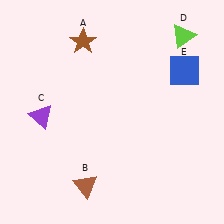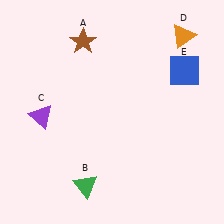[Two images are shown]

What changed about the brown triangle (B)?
In Image 1, B is brown. In Image 2, it changed to green.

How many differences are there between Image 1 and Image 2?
There are 2 differences between the two images.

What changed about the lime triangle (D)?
In Image 1, D is lime. In Image 2, it changed to orange.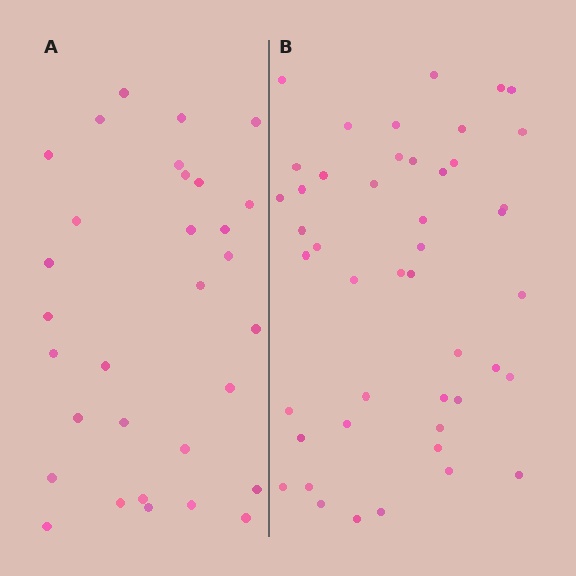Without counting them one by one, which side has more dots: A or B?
Region B (the right region) has more dots.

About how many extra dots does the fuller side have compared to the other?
Region B has approximately 15 more dots than region A.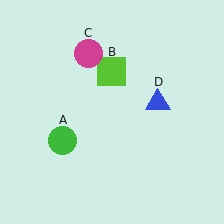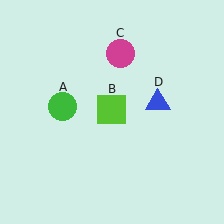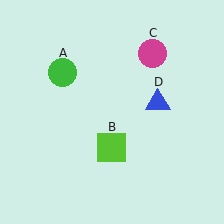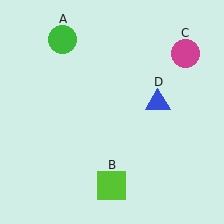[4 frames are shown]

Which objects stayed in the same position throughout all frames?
Blue triangle (object D) remained stationary.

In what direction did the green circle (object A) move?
The green circle (object A) moved up.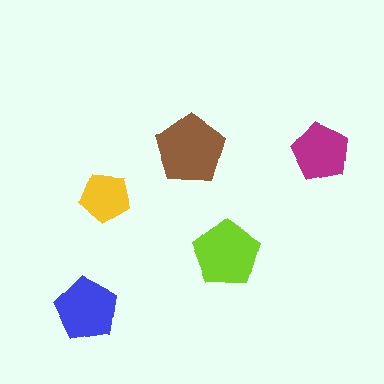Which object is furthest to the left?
The blue pentagon is leftmost.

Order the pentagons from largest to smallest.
the brown one, the lime one, the blue one, the magenta one, the yellow one.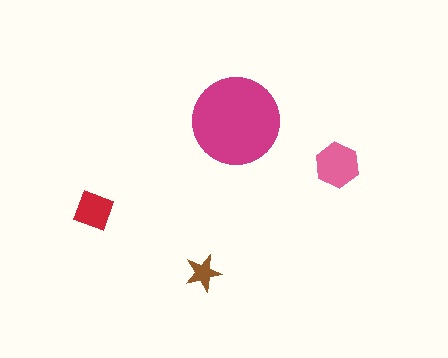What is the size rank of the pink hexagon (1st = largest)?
2nd.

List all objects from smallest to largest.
The brown star, the red diamond, the pink hexagon, the magenta circle.